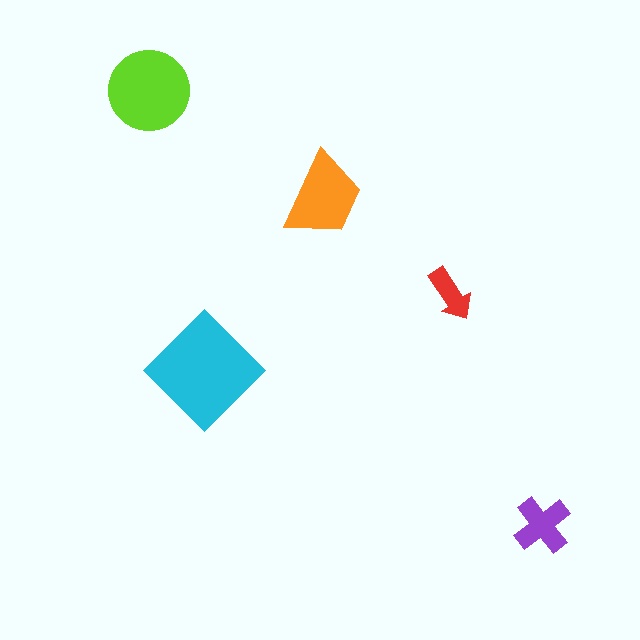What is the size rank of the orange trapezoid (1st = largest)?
3rd.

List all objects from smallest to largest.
The red arrow, the purple cross, the orange trapezoid, the lime circle, the cyan diamond.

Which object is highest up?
The lime circle is topmost.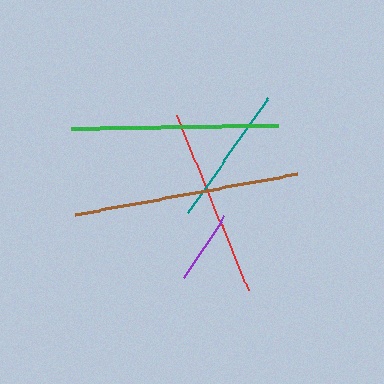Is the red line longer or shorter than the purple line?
The red line is longer than the purple line.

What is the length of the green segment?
The green segment is approximately 208 pixels long.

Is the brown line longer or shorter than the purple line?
The brown line is longer than the purple line.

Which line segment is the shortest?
The purple line is the shortest at approximately 74 pixels.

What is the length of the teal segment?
The teal segment is approximately 141 pixels long.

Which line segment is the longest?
The brown line is the longest at approximately 225 pixels.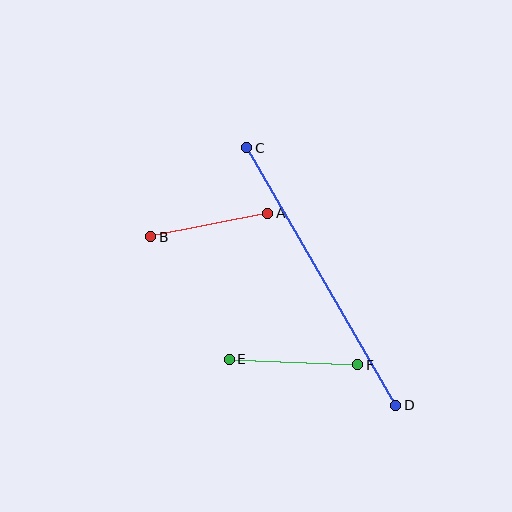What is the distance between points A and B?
The distance is approximately 119 pixels.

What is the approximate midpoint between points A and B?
The midpoint is at approximately (209, 225) pixels.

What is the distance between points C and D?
The distance is approximately 297 pixels.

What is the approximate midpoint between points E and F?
The midpoint is at approximately (293, 362) pixels.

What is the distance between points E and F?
The distance is approximately 129 pixels.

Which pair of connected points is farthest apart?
Points C and D are farthest apart.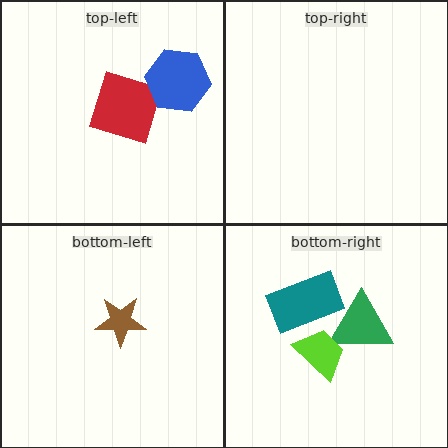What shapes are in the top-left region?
The red square, the blue hexagon.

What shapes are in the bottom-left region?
The brown star.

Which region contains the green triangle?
The bottom-right region.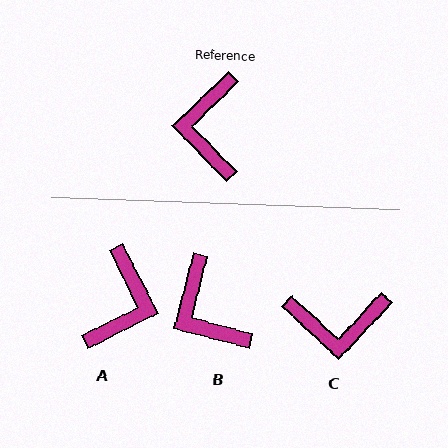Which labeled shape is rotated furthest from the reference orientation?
A, about 163 degrees away.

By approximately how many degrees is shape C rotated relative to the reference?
Approximately 93 degrees counter-clockwise.